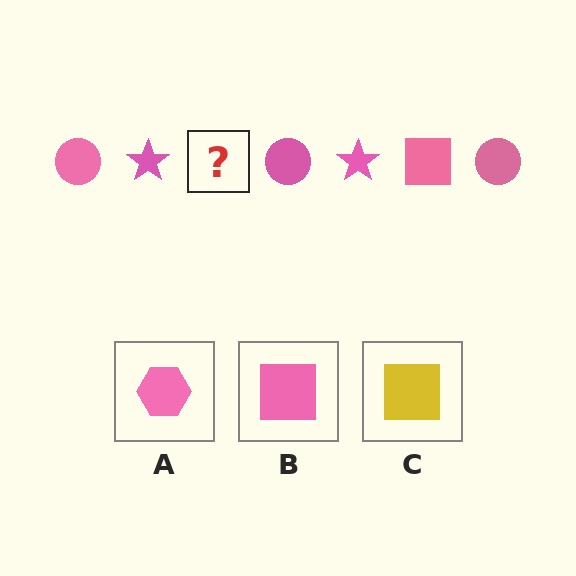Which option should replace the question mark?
Option B.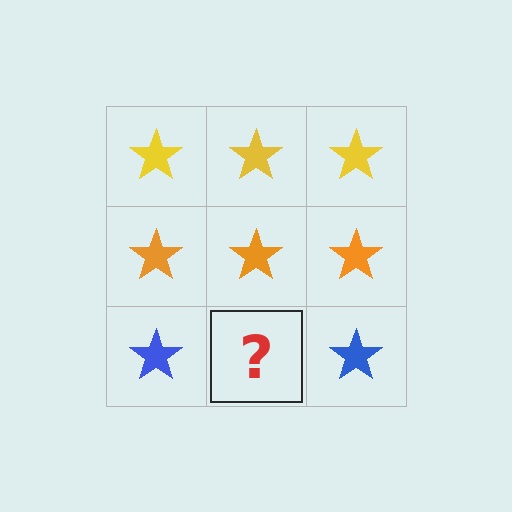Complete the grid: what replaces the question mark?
The question mark should be replaced with a blue star.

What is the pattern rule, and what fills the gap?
The rule is that each row has a consistent color. The gap should be filled with a blue star.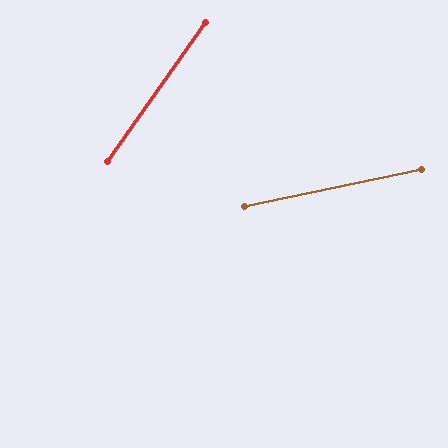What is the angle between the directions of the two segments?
Approximately 43 degrees.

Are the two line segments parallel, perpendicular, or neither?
Neither parallel nor perpendicular — they differ by about 43°.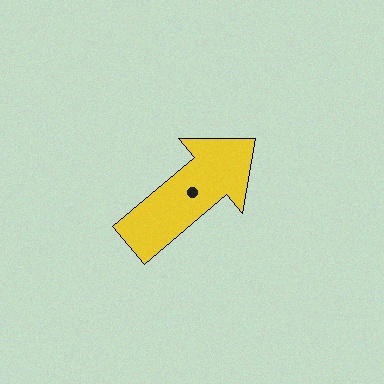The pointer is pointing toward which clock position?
Roughly 2 o'clock.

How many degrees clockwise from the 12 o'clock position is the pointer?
Approximately 50 degrees.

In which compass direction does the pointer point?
Northeast.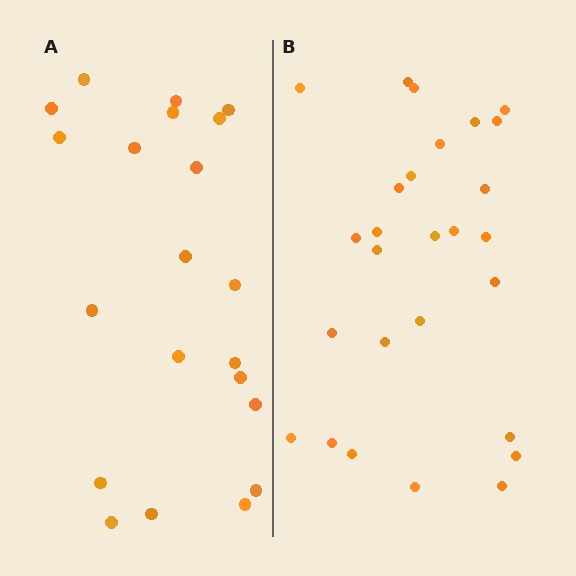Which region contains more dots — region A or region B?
Region B (the right region) has more dots.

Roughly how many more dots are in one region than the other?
Region B has about 6 more dots than region A.